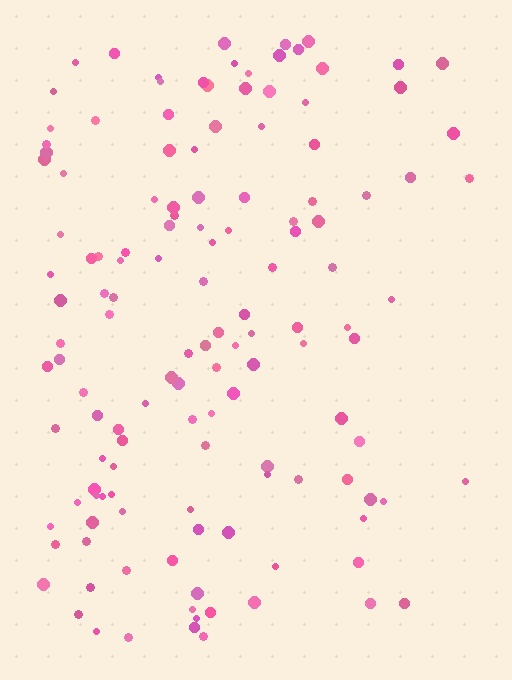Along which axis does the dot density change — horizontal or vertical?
Horizontal.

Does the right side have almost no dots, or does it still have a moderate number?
Still a moderate number, just noticeably fewer than the left.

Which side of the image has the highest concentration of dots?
The left.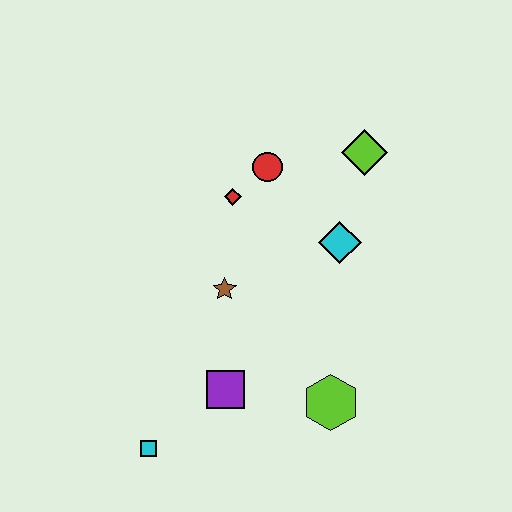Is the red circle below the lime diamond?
Yes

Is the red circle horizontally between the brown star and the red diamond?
No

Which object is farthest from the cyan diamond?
The cyan square is farthest from the cyan diamond.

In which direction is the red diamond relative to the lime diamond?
The red diamond is to the left of the lime diamond.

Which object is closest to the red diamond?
The red circle is closest to the red diamond.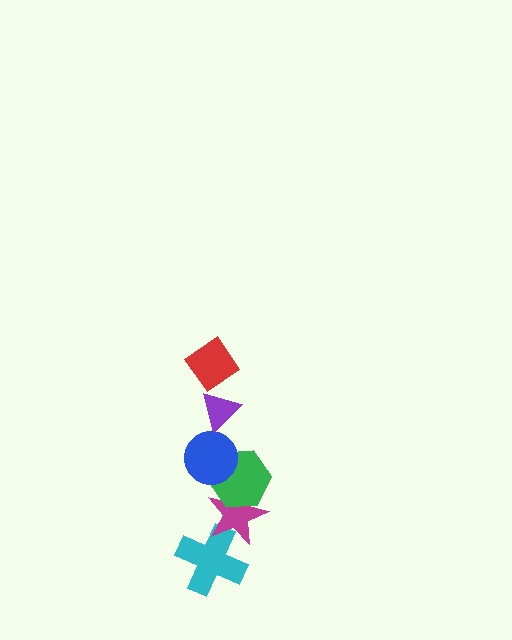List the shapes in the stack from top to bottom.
From top to bottom: the red diamond, the purple triangle, the blue circle, the green hexagon, the magenta star, the cyan cross.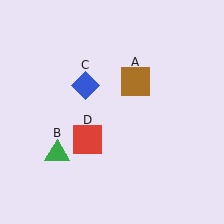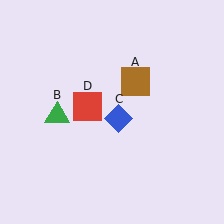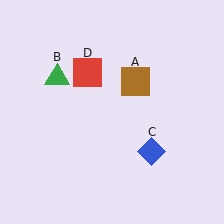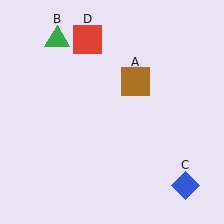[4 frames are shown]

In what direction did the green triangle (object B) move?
The green triangle (object B) moved up.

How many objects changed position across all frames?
3 objects changed position: green triangle (object B), blue diamond (object C), red square (object D).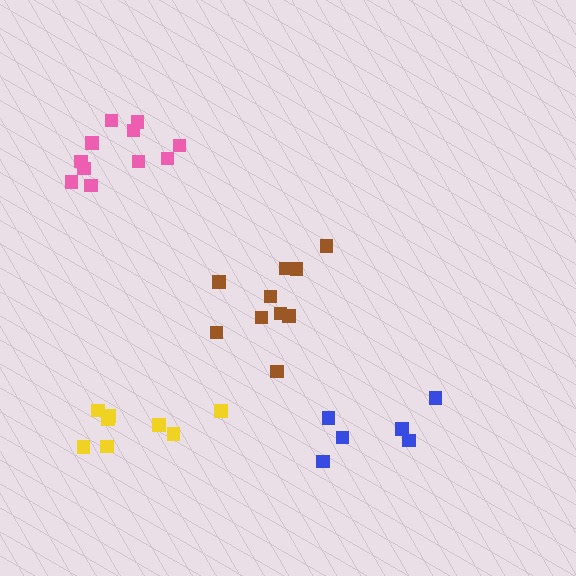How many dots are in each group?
Group 1: 11 dots, Group 2: 10 dots, Group 3: 6 dots, Group 4: 8 dots (35 total).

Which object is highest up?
The pink cluster is topmost.